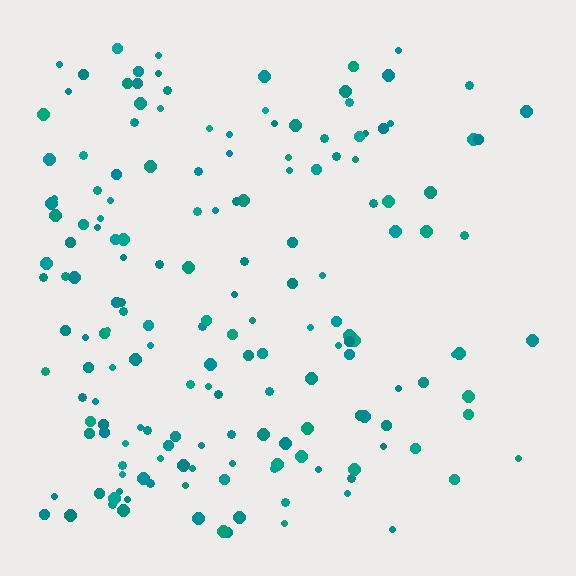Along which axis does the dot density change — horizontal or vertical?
Horizontal.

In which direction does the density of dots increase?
From right to left, with the left side densest.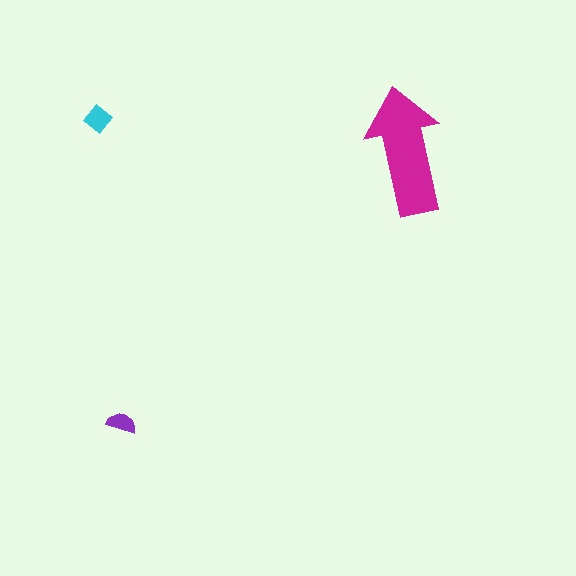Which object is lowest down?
The purple semicircle is bottommost.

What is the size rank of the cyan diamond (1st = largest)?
2nd.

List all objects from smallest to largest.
The purple semicircle, the cyan diamond, the magenta arrow.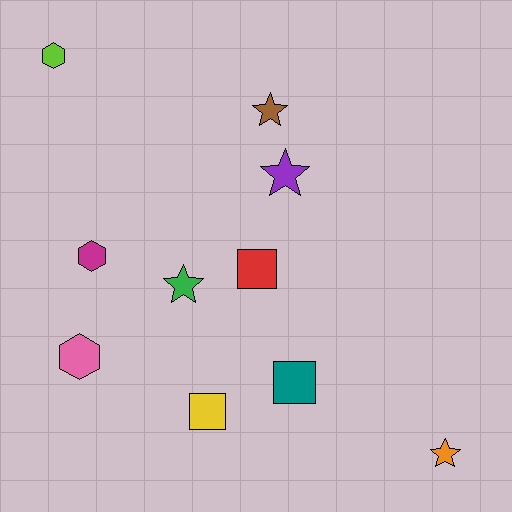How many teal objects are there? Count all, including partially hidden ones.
There is 1 teal object.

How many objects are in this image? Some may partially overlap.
There are 10 objects.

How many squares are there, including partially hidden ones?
There are 3 squares.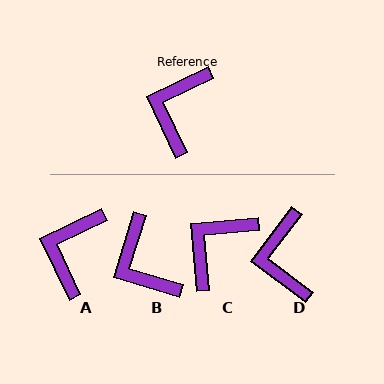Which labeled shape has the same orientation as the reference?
A.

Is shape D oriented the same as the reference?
No, it is off by about 28 degrees.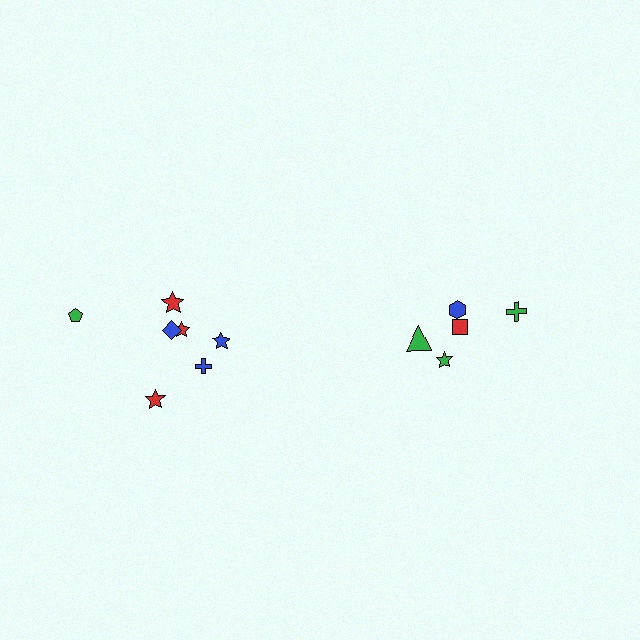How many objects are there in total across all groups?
There are 12 objects.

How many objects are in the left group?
There are 7 objects.